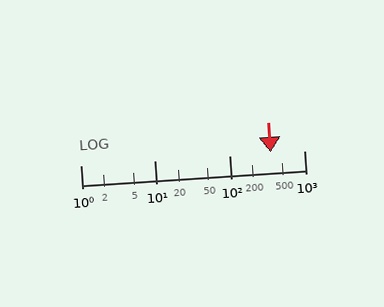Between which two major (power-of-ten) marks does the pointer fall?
The pointer is between 100 and 1000.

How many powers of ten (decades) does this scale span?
The scale spans 3 decades, from 1 to 1000.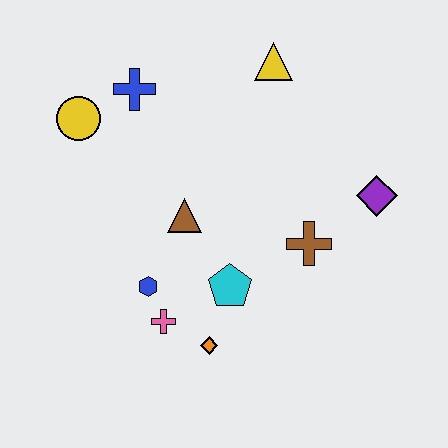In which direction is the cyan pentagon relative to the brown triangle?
The cyan pentagon is below the brown triangle.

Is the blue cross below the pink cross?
No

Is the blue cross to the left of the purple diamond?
Yes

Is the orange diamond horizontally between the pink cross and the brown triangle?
No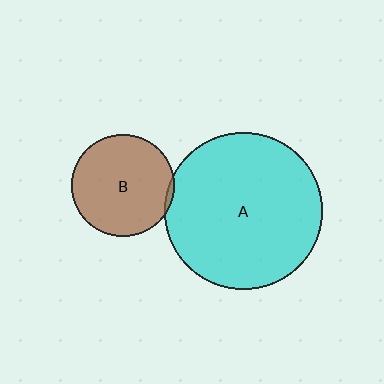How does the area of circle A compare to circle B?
Approximately 2.4 times.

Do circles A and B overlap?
Yes.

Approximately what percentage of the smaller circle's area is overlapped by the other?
Approximately 5%.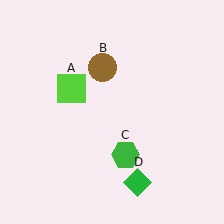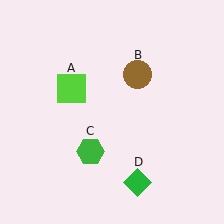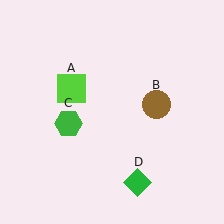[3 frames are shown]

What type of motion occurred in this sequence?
The brown circle (object B), green hexagon (object C) rotated clockwise around the center of the scene.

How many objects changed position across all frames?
2 objects changed position: brown circle (object B), green hexagon (object C).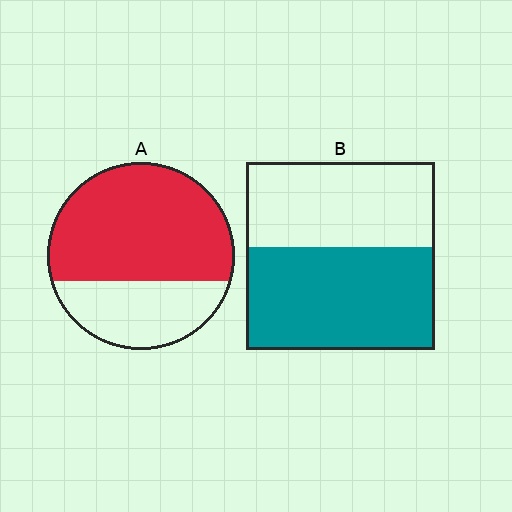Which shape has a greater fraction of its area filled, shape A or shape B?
Shape A.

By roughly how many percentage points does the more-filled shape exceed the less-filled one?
By roughly 10 percentage points (A over B).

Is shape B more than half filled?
Yes.